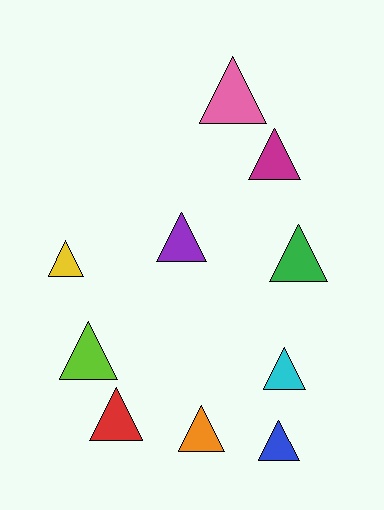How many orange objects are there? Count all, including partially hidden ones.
There is 1 orange object.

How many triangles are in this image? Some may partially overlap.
There are 10 triangles.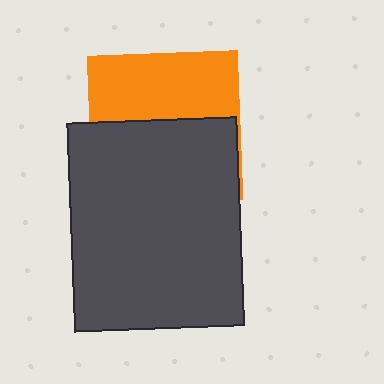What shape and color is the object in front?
The object in front is a dark gray rectangle.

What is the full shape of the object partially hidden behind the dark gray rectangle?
The partially hidden object is an orange square.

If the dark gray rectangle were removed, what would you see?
You would see the complete orange square.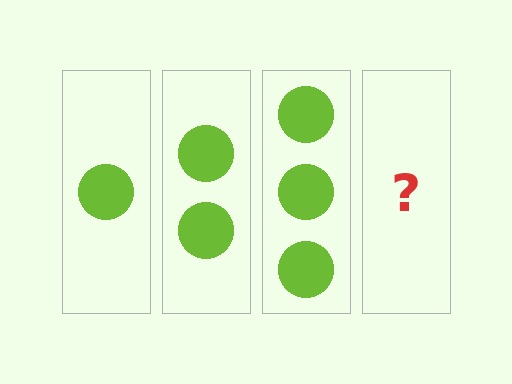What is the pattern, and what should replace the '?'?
The pattern is that each step adds one more circle. The '?' should be 4 circles.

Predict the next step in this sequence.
The next step is 4 circles.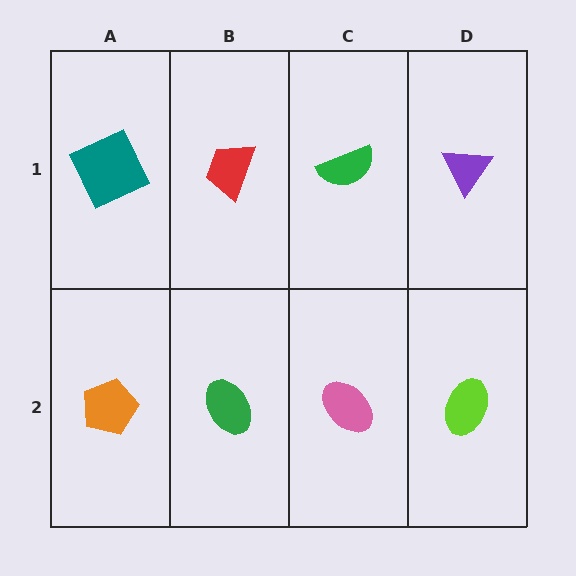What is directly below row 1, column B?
A green ellipse.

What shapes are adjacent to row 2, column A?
A teal square (row 1, column A), a green ellipse (row 2, column B).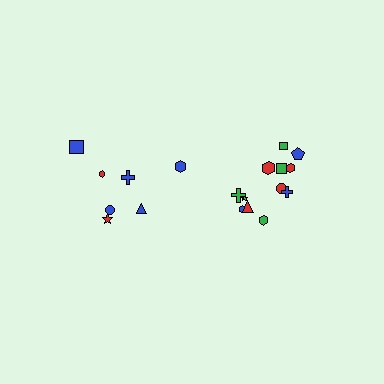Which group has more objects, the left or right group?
The right group.